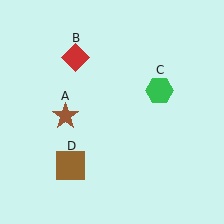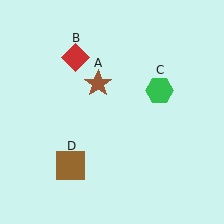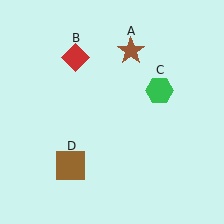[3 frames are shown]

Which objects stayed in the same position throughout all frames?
Red diamond (object B) and green hexagon (object C) and brown square (object D) remained stationary.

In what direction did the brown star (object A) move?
The brown star (object A) moved up and to the right.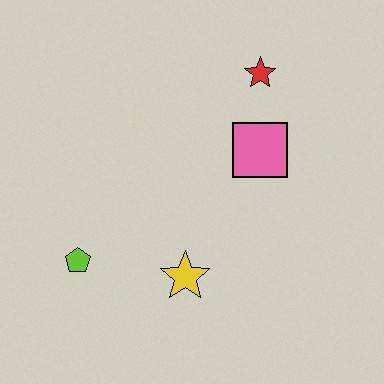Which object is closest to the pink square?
The red star is closest to the pink square.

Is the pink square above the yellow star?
Yes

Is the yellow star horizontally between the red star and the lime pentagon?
Yes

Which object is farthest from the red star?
The lime pentagon is farthest from the red star.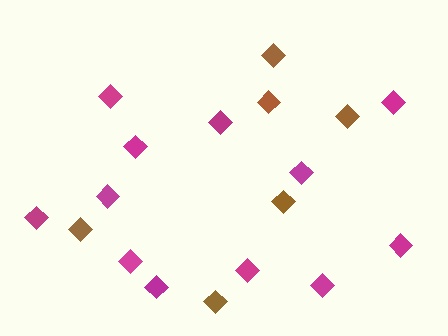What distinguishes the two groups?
There are 2 groups: one group of magenta diamonds (12) and one group of brown diamonds (6).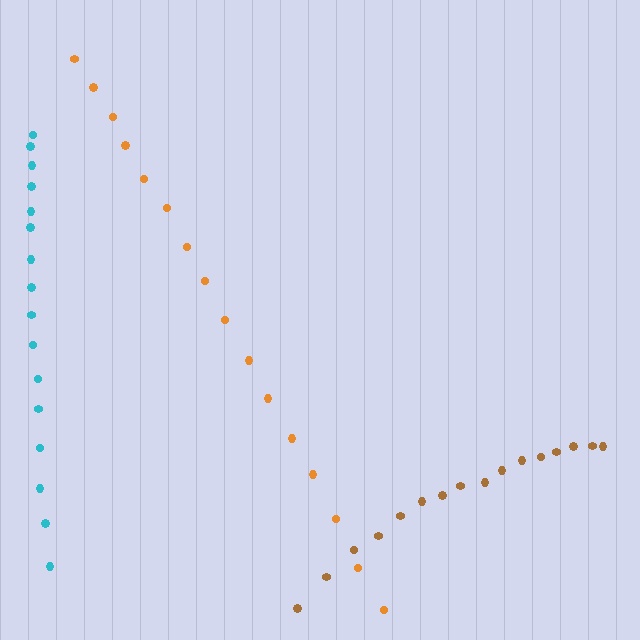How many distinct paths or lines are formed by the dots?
There are 3 distinct paths.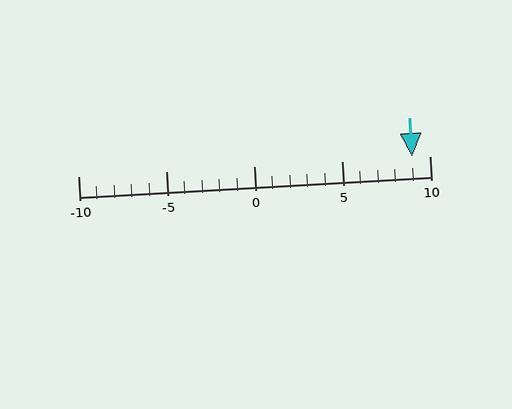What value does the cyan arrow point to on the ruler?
The cyan arrow points to approximately 9.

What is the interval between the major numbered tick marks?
The major tick marks are spaced 5 units apart.